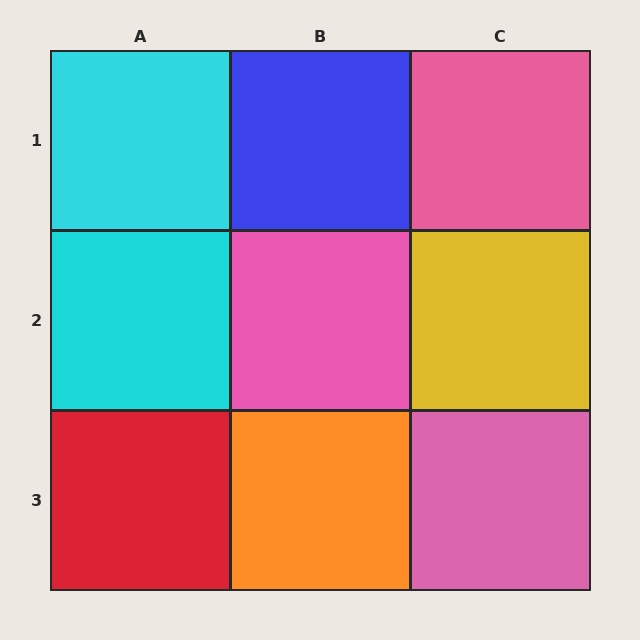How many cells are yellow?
1 cell is yellow.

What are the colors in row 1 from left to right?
Cyan, blue, pink.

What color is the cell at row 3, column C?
Pink.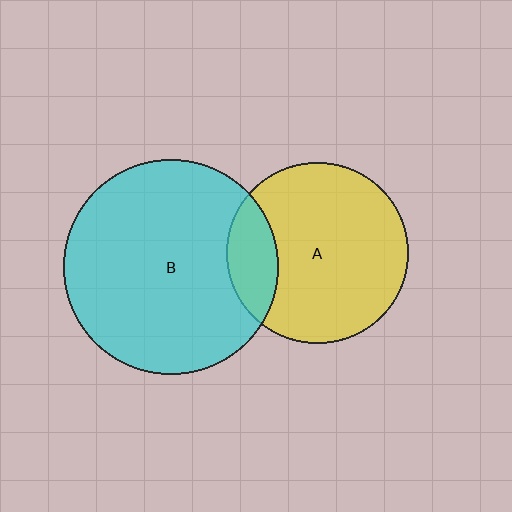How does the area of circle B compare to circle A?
Approximately 1.4 times.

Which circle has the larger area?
Circle B (cyan).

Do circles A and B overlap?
Yes.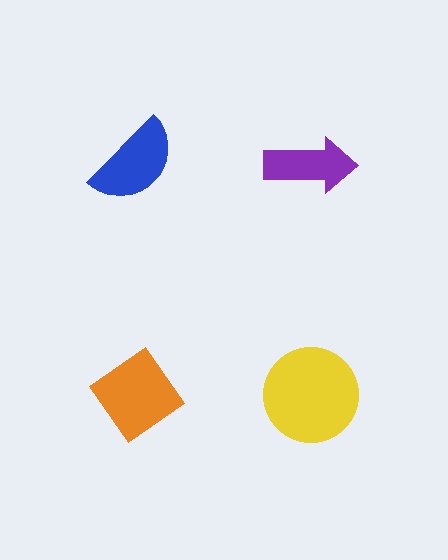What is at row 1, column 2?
A purple arrow.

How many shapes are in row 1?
2 shapes.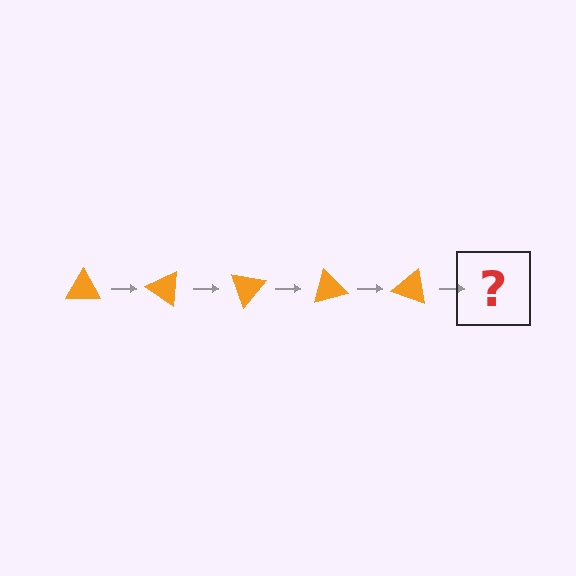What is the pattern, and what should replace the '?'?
The pattern is that the triangle rotates 35 degrees each step. The '?' should be an orange triangle rotated 175 degrees.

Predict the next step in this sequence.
The next step is an orange triangle rotated 175 degrees.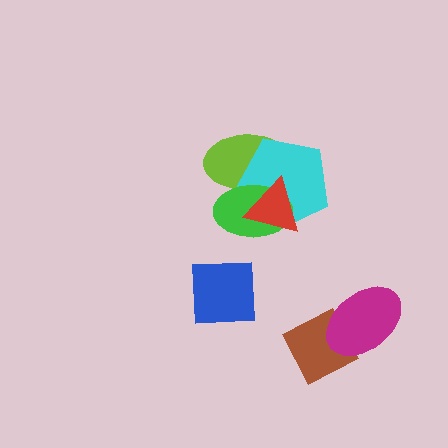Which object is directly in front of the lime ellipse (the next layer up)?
The cyan pentagon is directly in front of the lime ellipse.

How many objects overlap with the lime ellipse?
3 objects overlap with the lime ellipse.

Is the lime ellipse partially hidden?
Yes, it is partially covered by another shape.